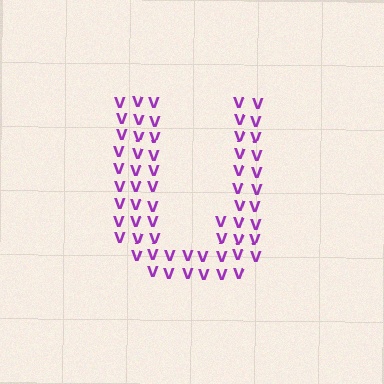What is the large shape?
The large shape is the letter U.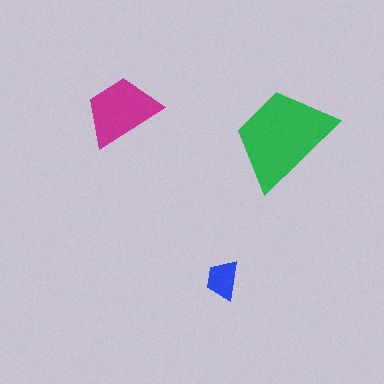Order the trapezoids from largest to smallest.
the green one, the magenta one, the blue one.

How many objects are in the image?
There are 3 objects in the image.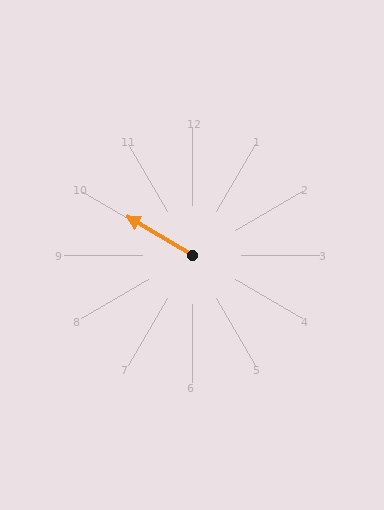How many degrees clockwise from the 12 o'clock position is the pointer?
Approximately 300 degrees.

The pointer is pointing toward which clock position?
Roughly 10 o'clock.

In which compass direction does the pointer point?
Northwest.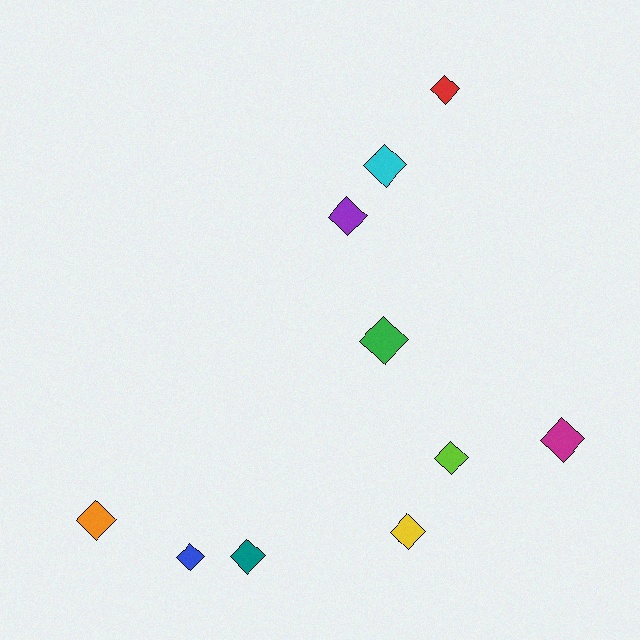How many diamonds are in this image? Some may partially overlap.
There are 10 diamonds.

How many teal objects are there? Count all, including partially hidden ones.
There is 1 teal object.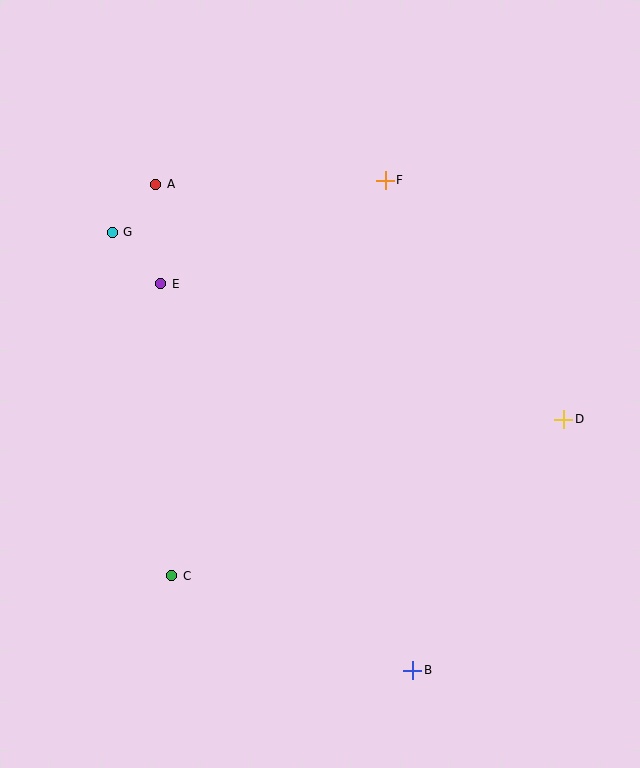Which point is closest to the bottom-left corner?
Point C is closest to the bottom-left corner.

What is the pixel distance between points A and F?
The distance between A and F is 230 pixels.